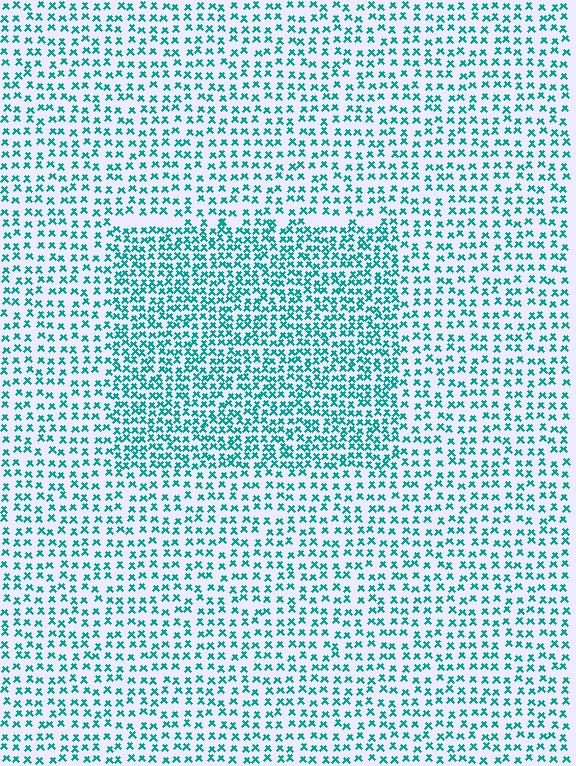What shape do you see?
I see a rectangle.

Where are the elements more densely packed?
The elements are more densely packed inside the rectangle boundary.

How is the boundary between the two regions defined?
The boundary is defined by a change in element density (approximately 1.7x ratio). All elements are the same color, size, and shape.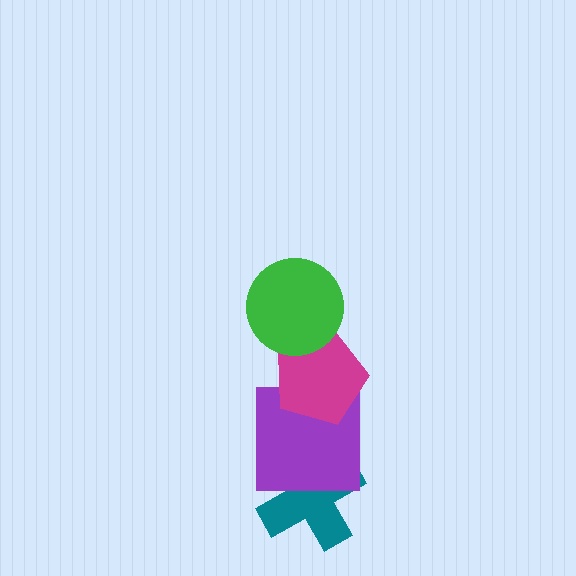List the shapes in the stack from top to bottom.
From top to bottom: the green circle, the magenta pentagon, the purple square, the teal cross.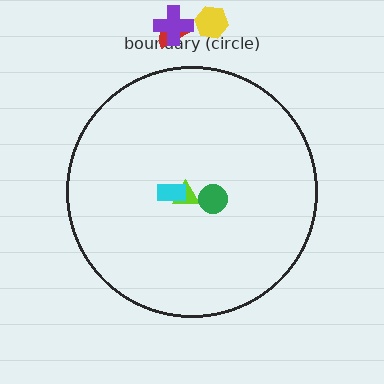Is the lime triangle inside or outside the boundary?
Inside.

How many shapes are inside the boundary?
3 inside, 3 outside.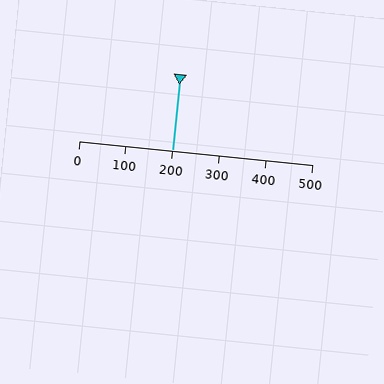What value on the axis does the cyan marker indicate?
The marker indicates approximately 200.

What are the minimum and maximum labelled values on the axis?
The axis runs from 0 to 500.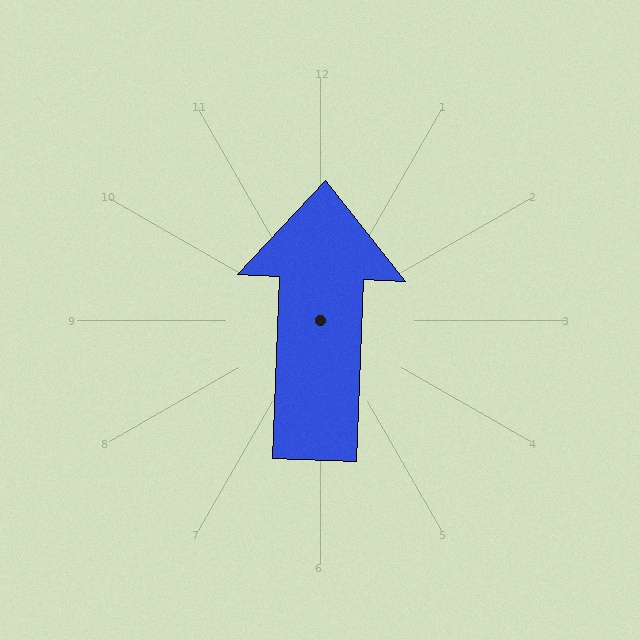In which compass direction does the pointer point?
North.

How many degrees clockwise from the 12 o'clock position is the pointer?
Approximately 2 degrees.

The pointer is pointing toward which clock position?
Roughly 12 o'clock.